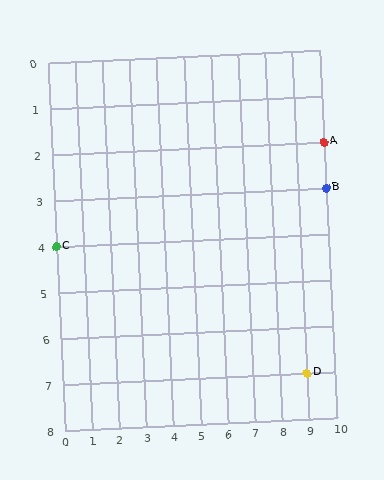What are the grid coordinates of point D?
Point D is at grid coordinates (9, 7).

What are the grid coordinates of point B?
Point B is at grid coordinates (10, 3).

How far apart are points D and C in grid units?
Points D and C are 9 columns and 3 rows apart (about 9.5 grid units diagonally).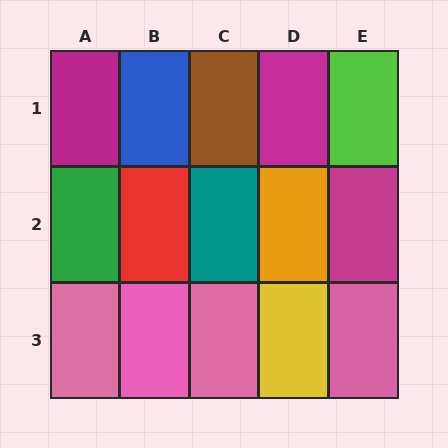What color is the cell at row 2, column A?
Green.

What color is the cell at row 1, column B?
Blue.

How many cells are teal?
1 cell is teal.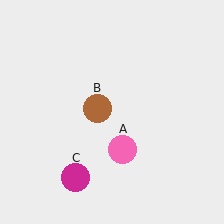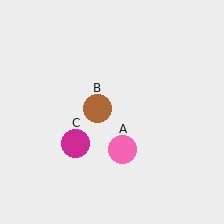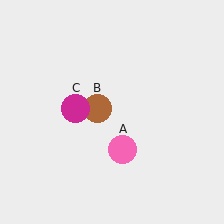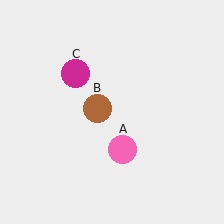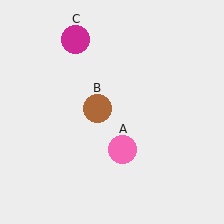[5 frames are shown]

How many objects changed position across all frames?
1 object changed position: magenta circle (object C).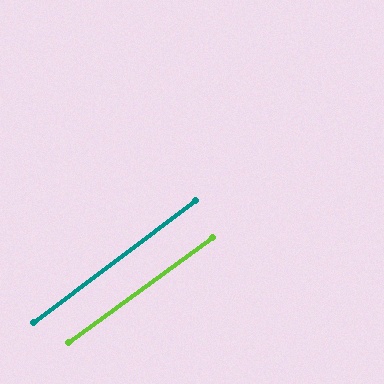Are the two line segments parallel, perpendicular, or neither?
Parallel — their directions differ by only 0.9°.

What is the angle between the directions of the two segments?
Approximately 1 degree.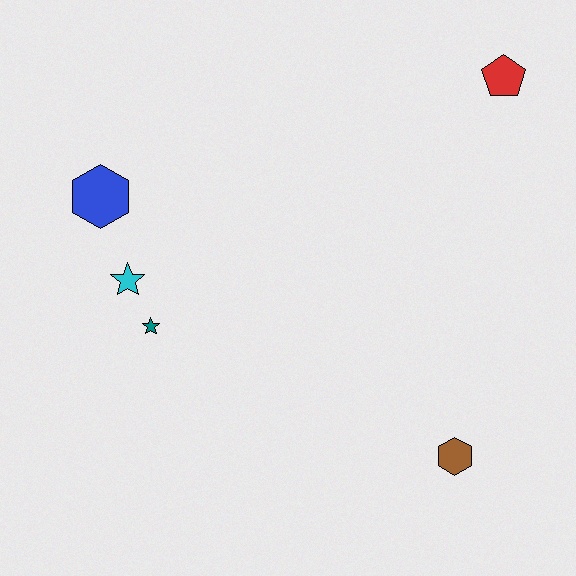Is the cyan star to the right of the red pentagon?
No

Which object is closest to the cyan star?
The teal star is closest to the cyan star.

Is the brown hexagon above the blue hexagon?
No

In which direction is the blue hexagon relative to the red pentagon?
The blue hexagon is to the left of the red pentagon.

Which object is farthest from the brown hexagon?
The blue hexagon is farthest from the brown hexagon.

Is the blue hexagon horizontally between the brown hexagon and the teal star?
No